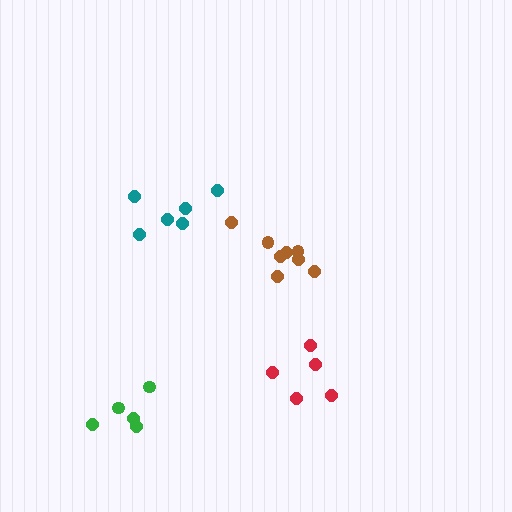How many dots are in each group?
Group 1: 5 dots, Group 2: 8 dots, Group 3: 6 dots, Group 4: 5 dots (24 total).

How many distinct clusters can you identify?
There are 4 distinct clusters.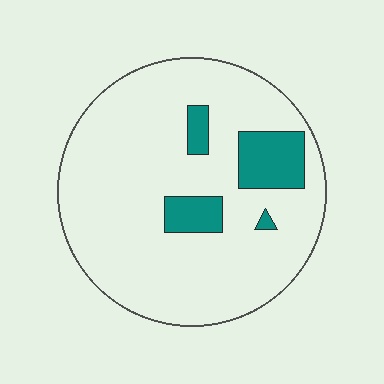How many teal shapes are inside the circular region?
4.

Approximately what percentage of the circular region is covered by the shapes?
Approximately 15%.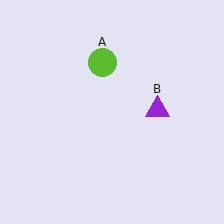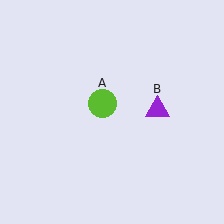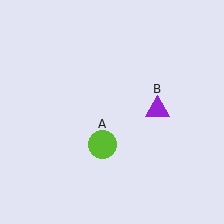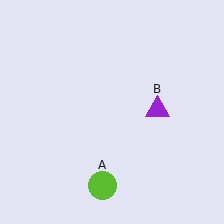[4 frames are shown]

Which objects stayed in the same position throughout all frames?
Purple triangle (object B) remained stationary.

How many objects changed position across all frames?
1 object changed position: lime circle (object A).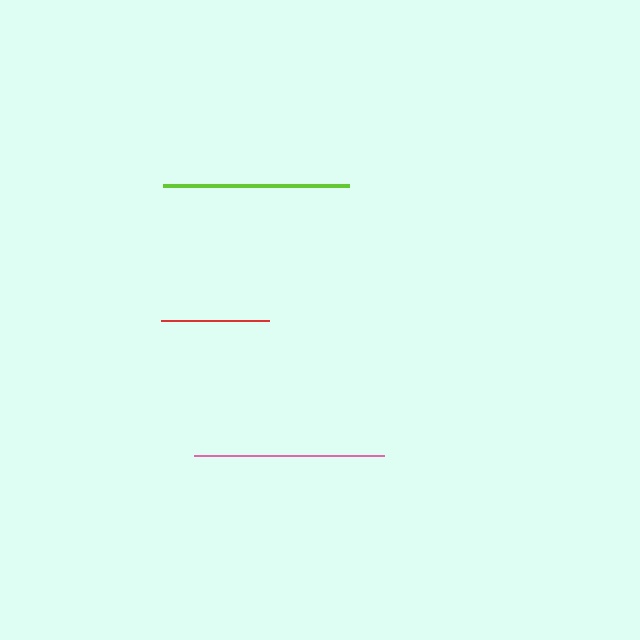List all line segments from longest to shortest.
From longest to shortest: pink, lime, red.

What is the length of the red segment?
The red segment is approximately 108 pixels long.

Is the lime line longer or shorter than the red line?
The lime line is longer than the red line.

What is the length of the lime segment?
The lime segment is approximately 186 pixels long.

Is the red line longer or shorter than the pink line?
The pink line is longer than the red line.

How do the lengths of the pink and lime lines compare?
The pink and lime lines are approximately the same length.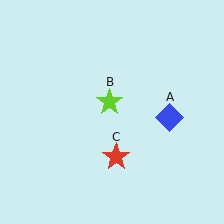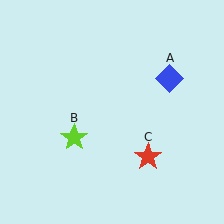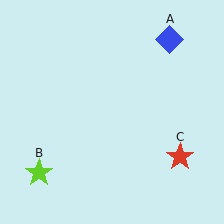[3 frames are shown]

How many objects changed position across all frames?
3 objects changed position: blue diamond (object A), lime star (object B), red star (object C).